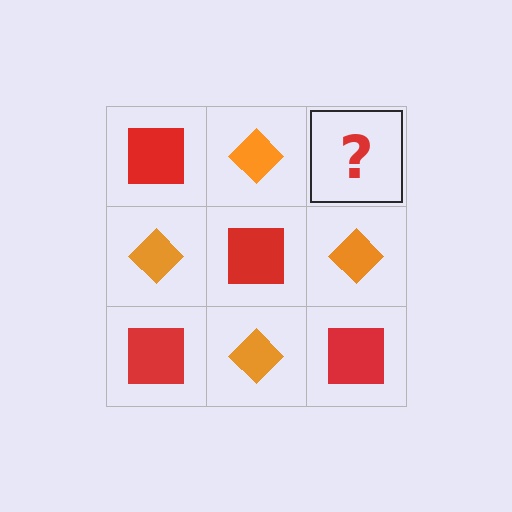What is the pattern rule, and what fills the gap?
The rule is that it alternates red square and orange diamond in a checkerboard pattern. The gap should be filled with a red square.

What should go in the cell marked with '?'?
The missing cell should contain a red square.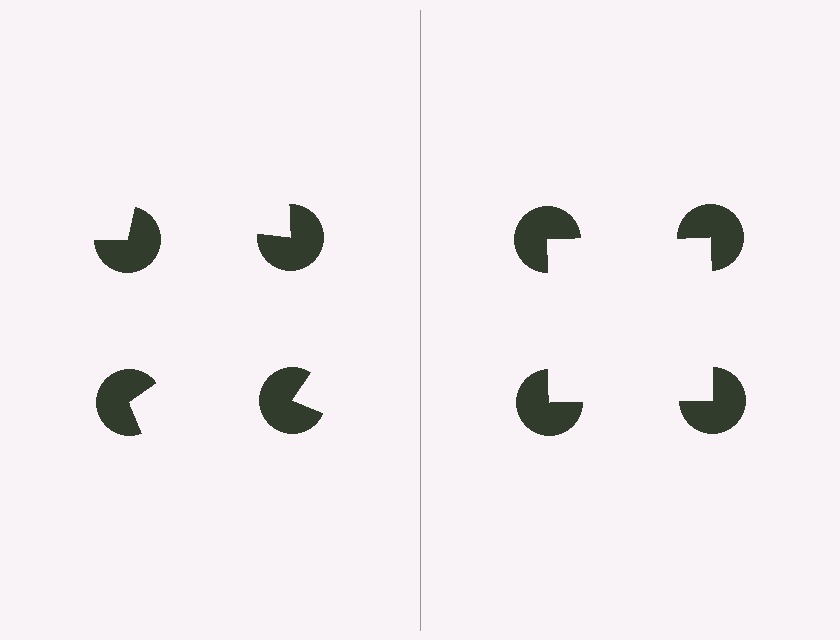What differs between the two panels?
The pac-man discs are positioned identically on both sides; only the wedge orientations differ. On the right they align to a square; on the left they are misaligned.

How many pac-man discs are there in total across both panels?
8 — 4 on each side.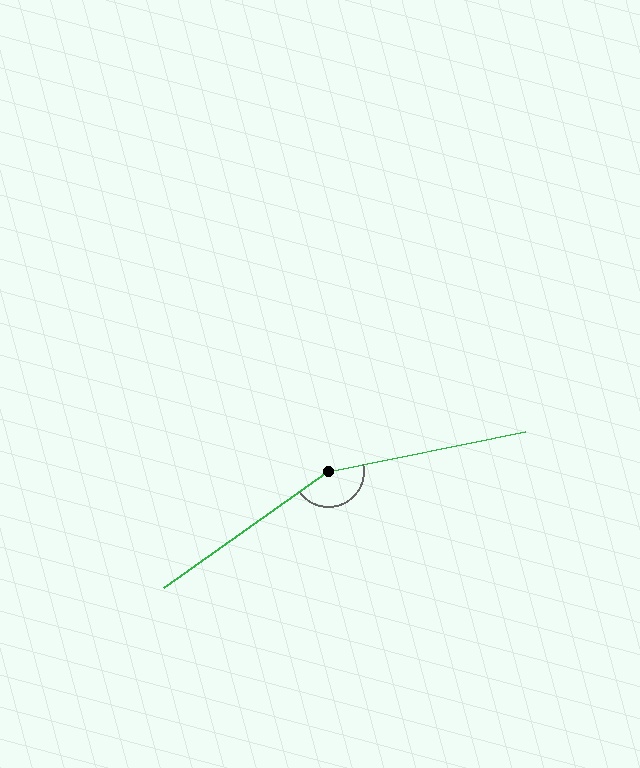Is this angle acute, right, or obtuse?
It is obtuse.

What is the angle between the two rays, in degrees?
Approximately 156 degrees.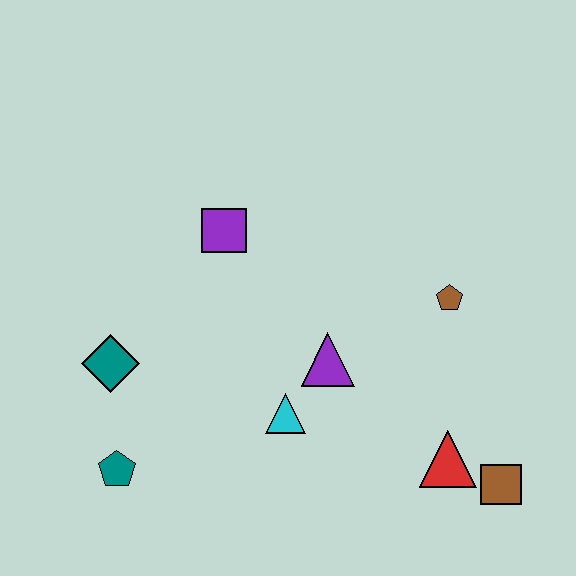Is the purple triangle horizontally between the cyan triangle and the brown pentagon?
Yes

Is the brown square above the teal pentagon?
No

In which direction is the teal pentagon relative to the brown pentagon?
The teal pentagon is to the left of the brown pentagon.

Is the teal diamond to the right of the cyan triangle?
No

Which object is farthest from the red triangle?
The teal diamond is farthest from the red triangle.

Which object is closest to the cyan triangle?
The purple triangle is closest to the cyan triangle.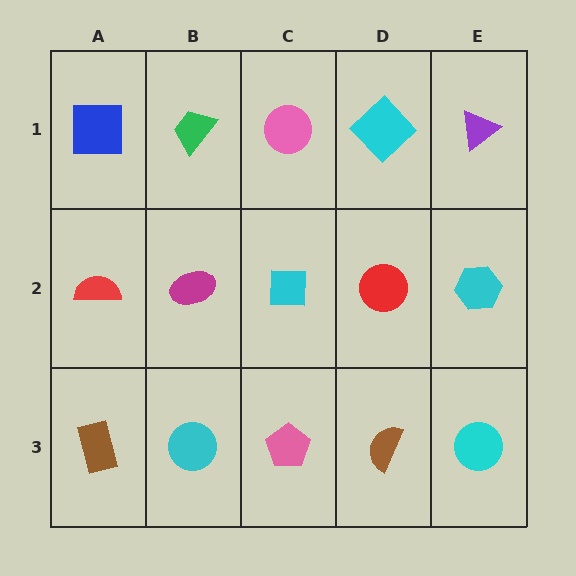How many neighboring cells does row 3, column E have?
2.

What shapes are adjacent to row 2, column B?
A green trapezoid (row 1, column B), a cyan circle (row 3, column B), a red semicircle (row 2, column A), a cyan square (row 2, column C).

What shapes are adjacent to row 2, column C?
A pink circle (row 1, column C), a pink pentagon (row 3, column C), a magenta ellipse (row 2, column B), a red circle (row 2, column D).